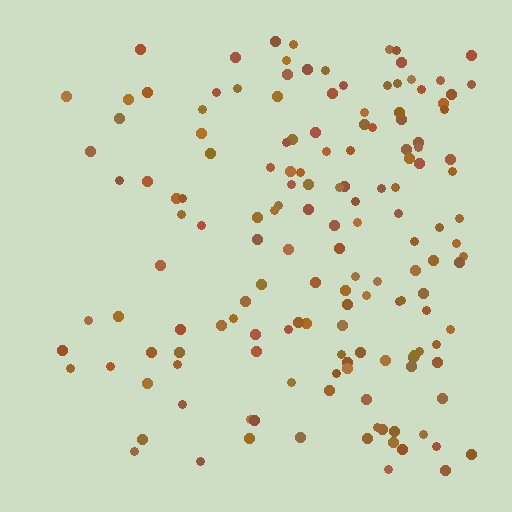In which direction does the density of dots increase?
From left to right, with the right side densest.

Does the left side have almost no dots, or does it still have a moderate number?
Still a moderate number, just noticeably fewer than the right.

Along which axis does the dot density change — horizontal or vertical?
Horizontal.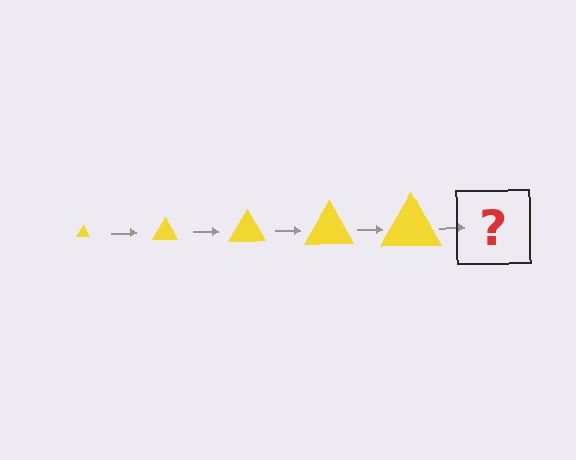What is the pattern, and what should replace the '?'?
The pattern is that the triangle gets progressively larger each step. The '?' should be a yellow triangle, larger than the previous one.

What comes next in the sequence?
The next element should be a yellow triangle, larger than the previous one.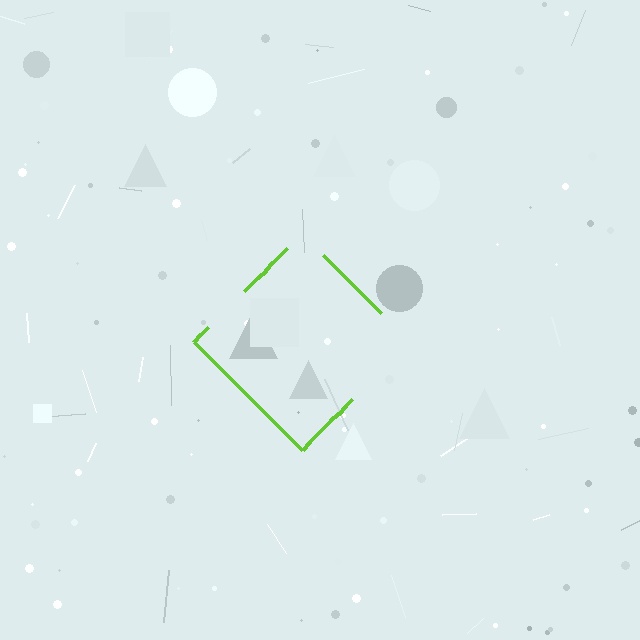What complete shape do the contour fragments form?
The contour fragments form a diamond.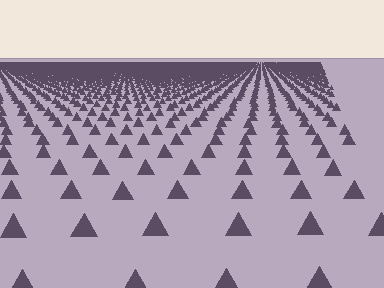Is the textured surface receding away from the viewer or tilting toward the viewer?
The surface is receding away from the viewer. Texture elements get smaller and denser toward the top.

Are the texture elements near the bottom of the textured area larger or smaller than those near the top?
Larger. Near the bottom, elements are closer to the viewer and appear at a bigger on-screen size.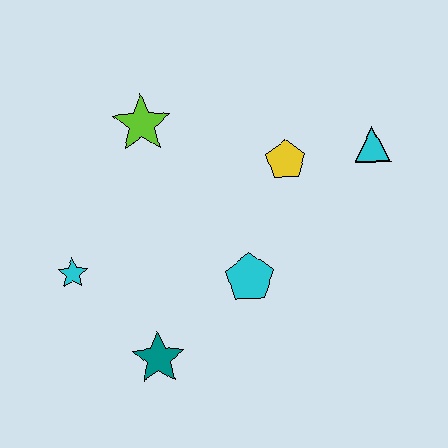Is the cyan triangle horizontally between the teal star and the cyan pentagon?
No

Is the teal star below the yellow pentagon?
Yes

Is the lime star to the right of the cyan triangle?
No